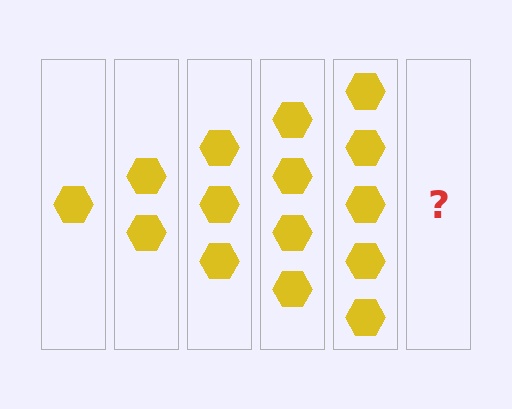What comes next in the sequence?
The next element should be 6 hexagons.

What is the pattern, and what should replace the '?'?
The pattern is that each step adds one more hexagon. The '?' should be 6 hexagons.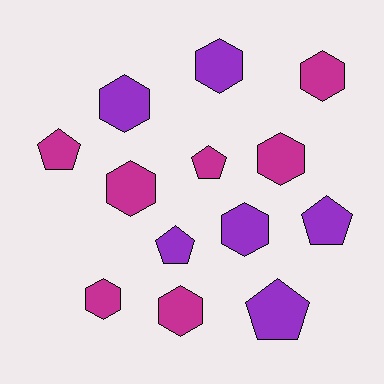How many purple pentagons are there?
There are 3 purple pentagons.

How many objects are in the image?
There are 13 objects.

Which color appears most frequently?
Magenta, with 7 objects.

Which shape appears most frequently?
Hexagon, with 8 objects.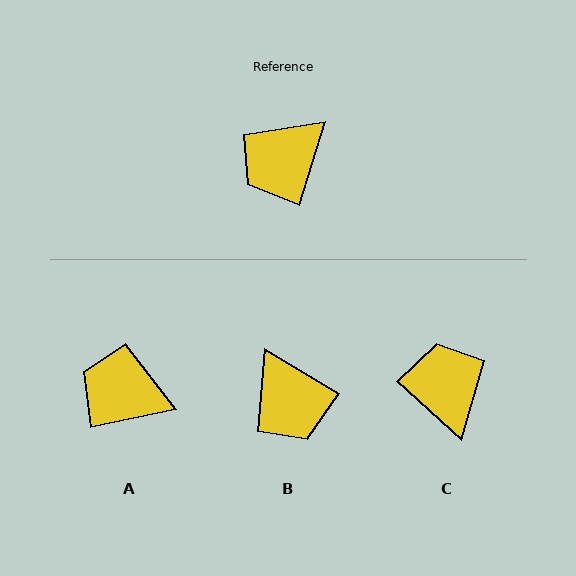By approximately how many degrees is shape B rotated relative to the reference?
Approximately 77 degrees counter-clockwise.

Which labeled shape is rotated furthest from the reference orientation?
C, about 115 degrees away.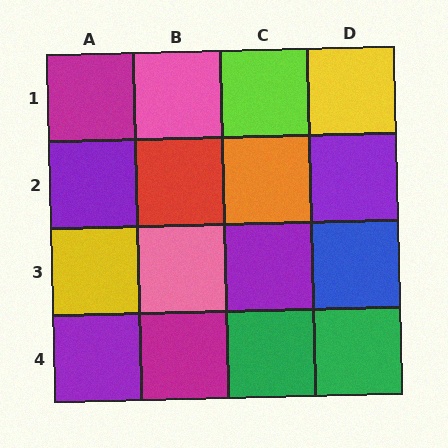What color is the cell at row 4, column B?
Magenta.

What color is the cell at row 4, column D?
Green.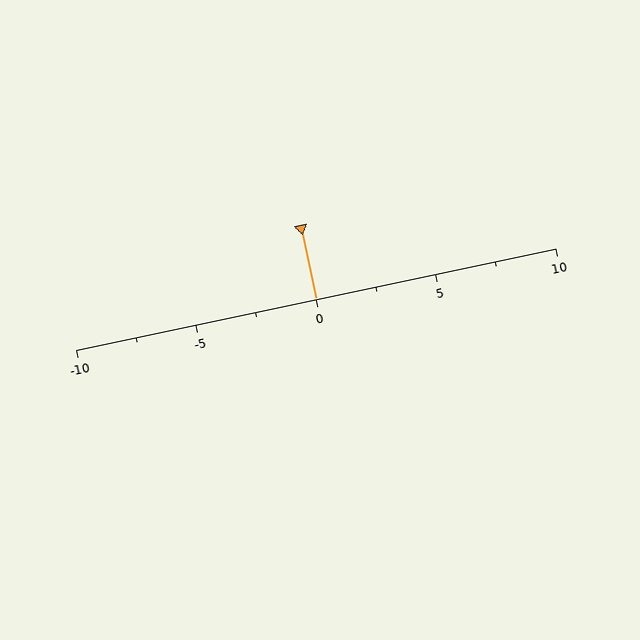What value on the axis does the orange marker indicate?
The marker indicates approximately 0.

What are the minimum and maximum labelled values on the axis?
The axis runs from -10 to 10.